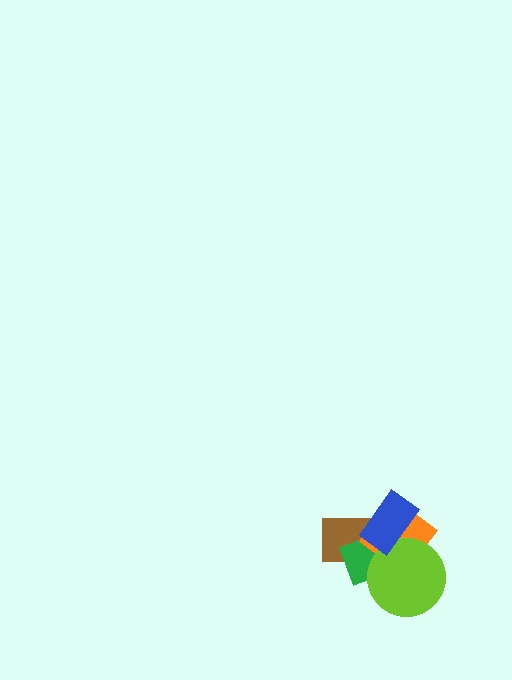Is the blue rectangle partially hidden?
No, no other shape covers it.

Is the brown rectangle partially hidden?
Yes, it is partially covered by another shape.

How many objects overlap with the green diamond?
4 objects overlap with the green diamond.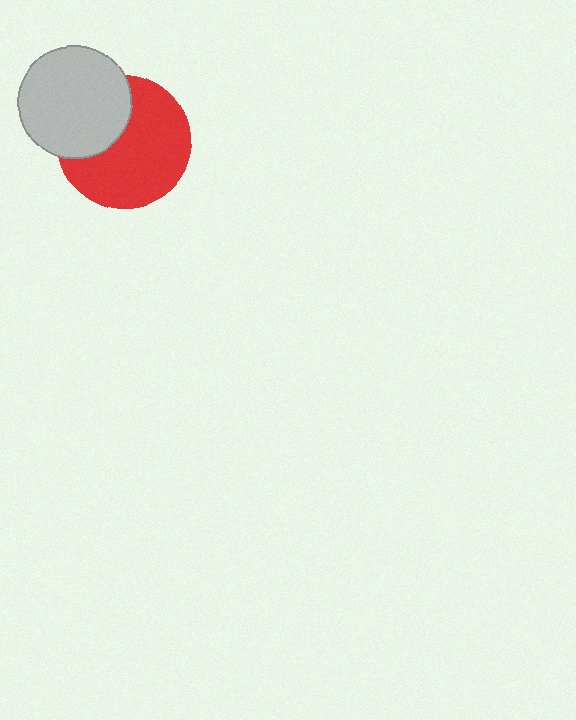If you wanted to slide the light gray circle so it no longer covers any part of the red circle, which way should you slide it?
Slide it toward the upper-left — that is the most direct way to separate the two shapes.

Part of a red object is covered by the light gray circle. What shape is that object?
It is a circle.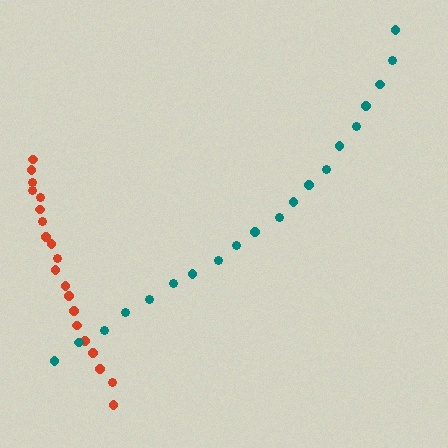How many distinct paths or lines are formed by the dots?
There are 2 distinct paths.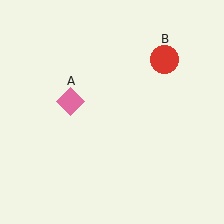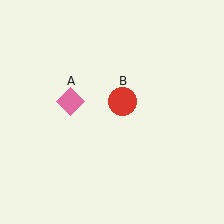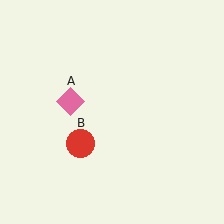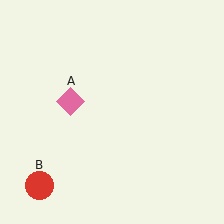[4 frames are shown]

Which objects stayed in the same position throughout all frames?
Pink diamond (object A) remained stationary.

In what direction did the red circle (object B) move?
The red circle (object B) moved down and to the left.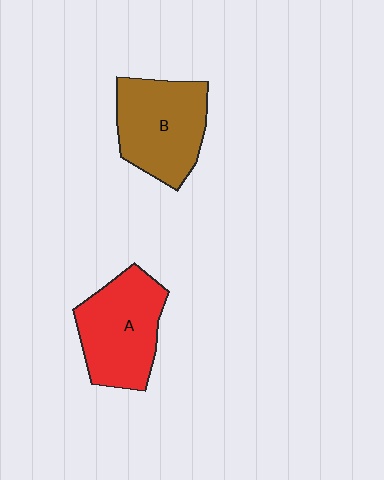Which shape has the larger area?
Shape B (brown).